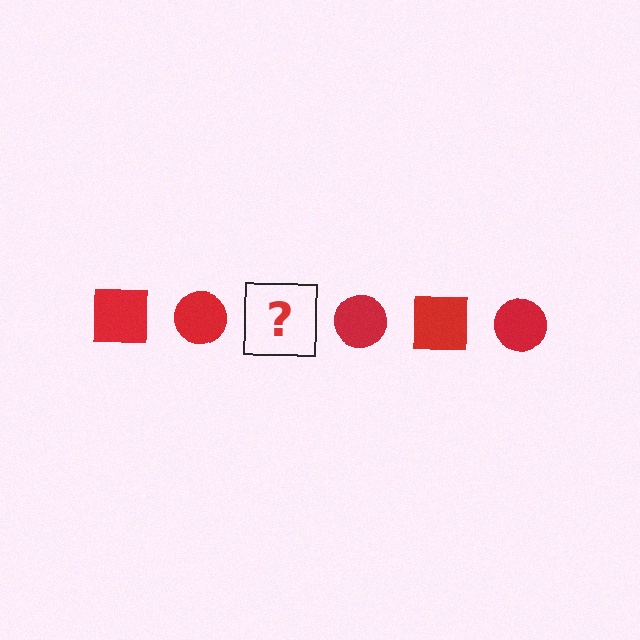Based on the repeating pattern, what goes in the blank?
The blank should be a red square.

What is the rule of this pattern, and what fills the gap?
The rule is that the pattern cycles through square, circle shapes in red. The gap should be filled with a red square.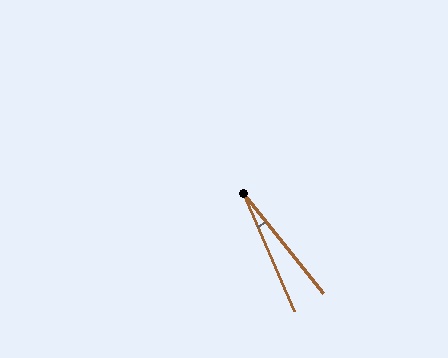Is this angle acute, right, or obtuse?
It is acute.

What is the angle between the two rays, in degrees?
Approximately 15 degrees.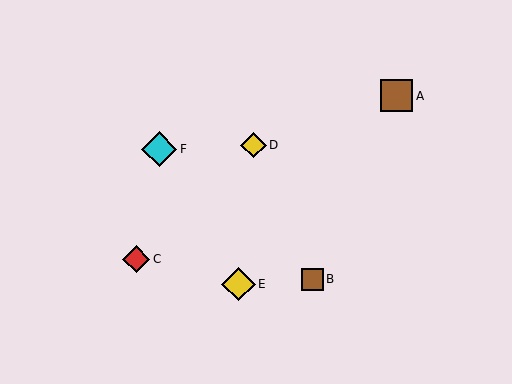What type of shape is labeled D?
Shape D is a yellow diamond.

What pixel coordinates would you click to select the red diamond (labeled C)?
Click at (136, 259) to select the red diamond C.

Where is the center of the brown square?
The center of the brown square is at (396, 96).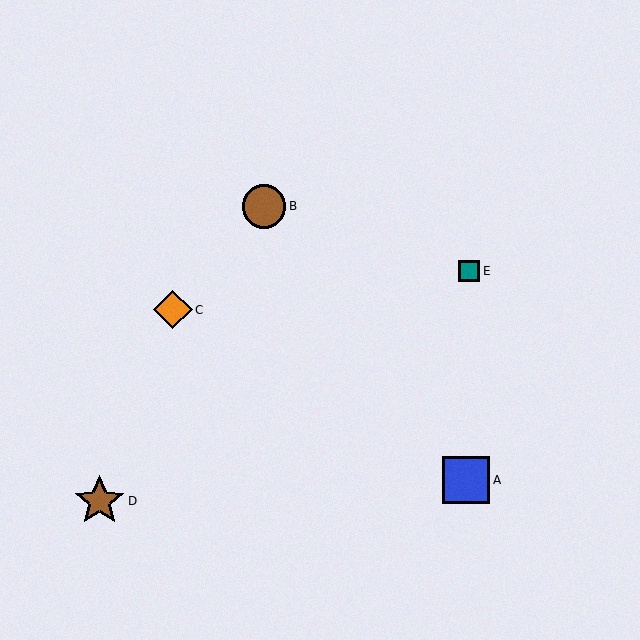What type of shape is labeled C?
Shape C is an orange diamond.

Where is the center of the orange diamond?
The center of the orange diamond is at (173, 310).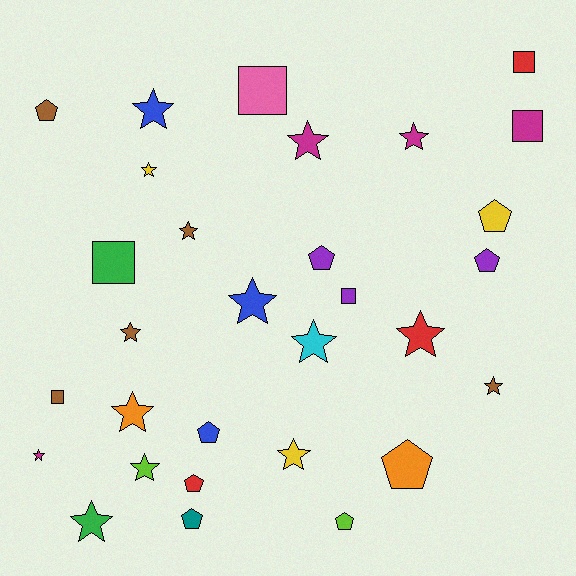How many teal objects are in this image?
There is 1 teal object.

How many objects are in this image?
There are 30 objects.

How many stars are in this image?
There are 15 stars.